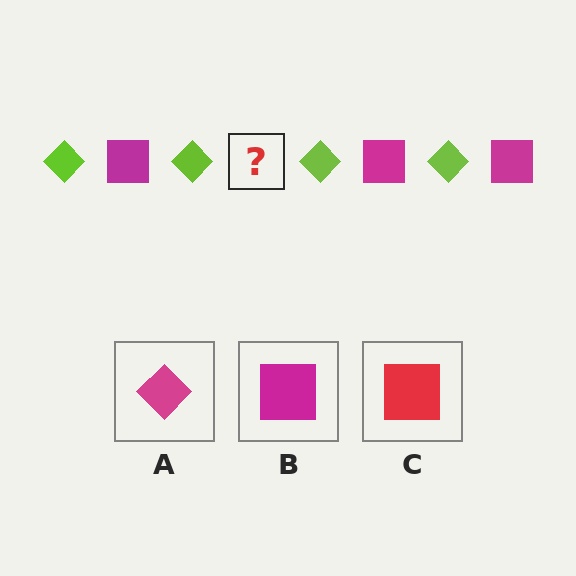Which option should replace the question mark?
Option B.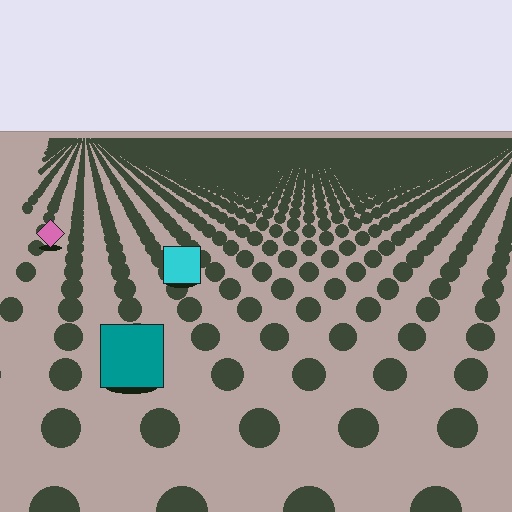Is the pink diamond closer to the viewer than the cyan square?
No. The cyan square is closer — you can tell from the texture gradient: the ground texture is coarser near it.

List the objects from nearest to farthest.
From nearest to farthest: the teal square, the cyan square, the pink diamond.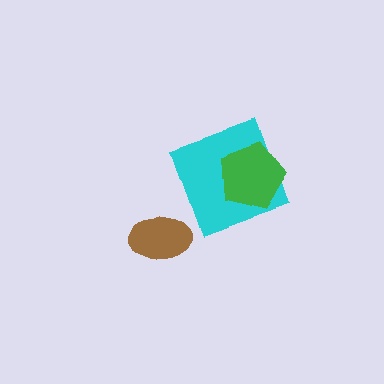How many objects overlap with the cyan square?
1 object overlaps with the cyan square.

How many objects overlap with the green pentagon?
1 object overlaps with the green pentagon.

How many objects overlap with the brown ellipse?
0 objects overlap with the brown ellipse.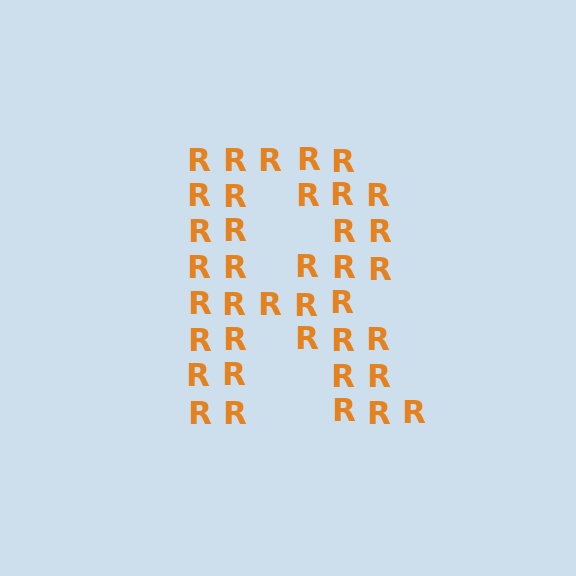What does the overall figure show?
The overall figure shows the letter R.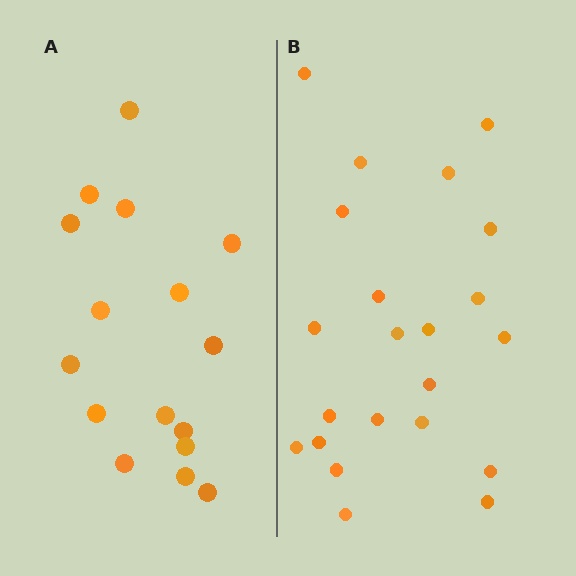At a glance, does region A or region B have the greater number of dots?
Region B (the right region) has more dots.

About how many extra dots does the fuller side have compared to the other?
Region B has about 6 more dots than region A.